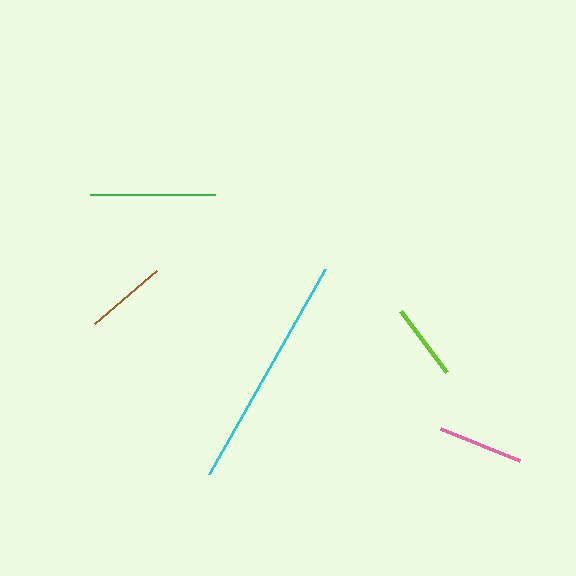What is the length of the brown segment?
The brown segment is approximately 82 pixels long.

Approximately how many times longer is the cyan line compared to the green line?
The cyan line is approximately 1.9 times the length of the green line.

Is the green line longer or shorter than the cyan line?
The cyan line is longer than the green line.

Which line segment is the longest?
The cyan line is the longest at approximately 235 pixels.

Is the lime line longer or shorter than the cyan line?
The cyan line is longer than the lime line.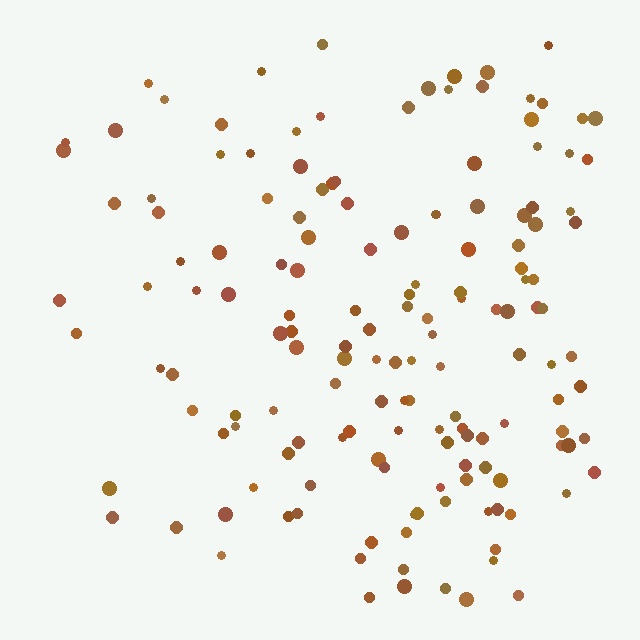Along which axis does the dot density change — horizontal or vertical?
Horizontal.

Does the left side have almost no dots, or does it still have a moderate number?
Still a moderate number, just noticeably fewer than the right.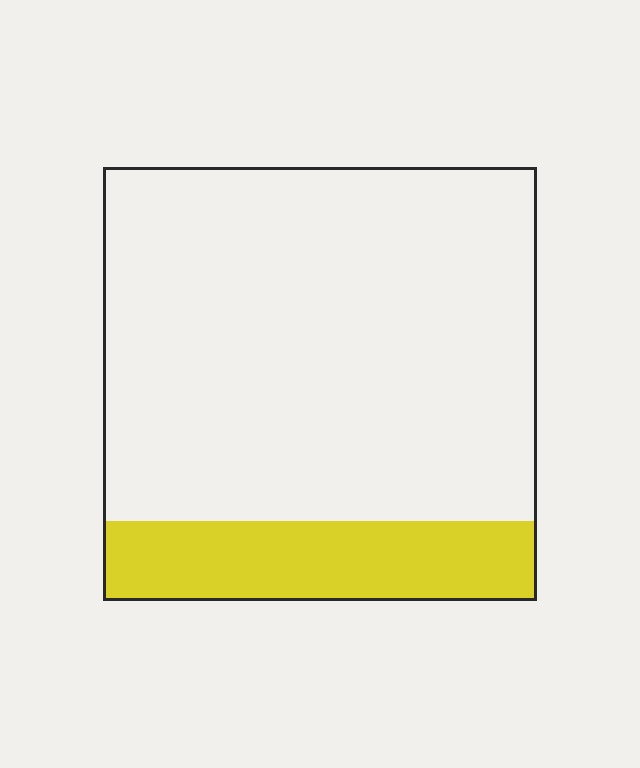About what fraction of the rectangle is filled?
About one fifth (1/5).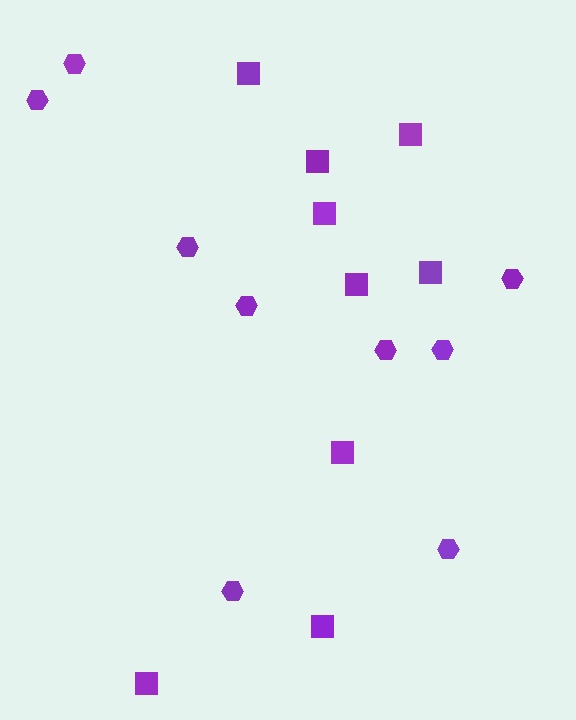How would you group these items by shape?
There are 2 groups: one group of squares (9) and one group of hexagons (9).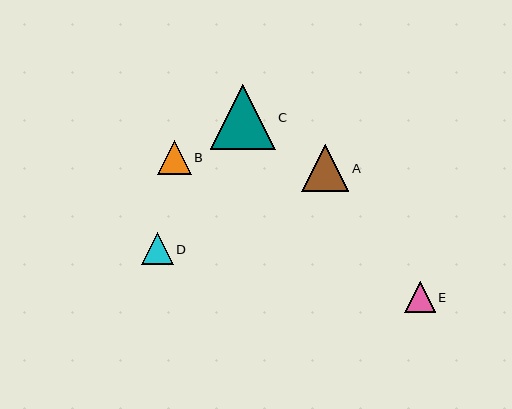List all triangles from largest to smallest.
From largest to smallest: C, A, B, D, E.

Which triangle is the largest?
Triangle C is the largest with a size of approximately 65 pixels.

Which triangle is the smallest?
Triangle E is the smallest with a size of approximately 31 pixels.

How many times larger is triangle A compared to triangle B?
Triangle A is approximately 1.4 times the size of triangle B.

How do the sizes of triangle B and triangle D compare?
Triangle B and triangle D are approximately the same size.